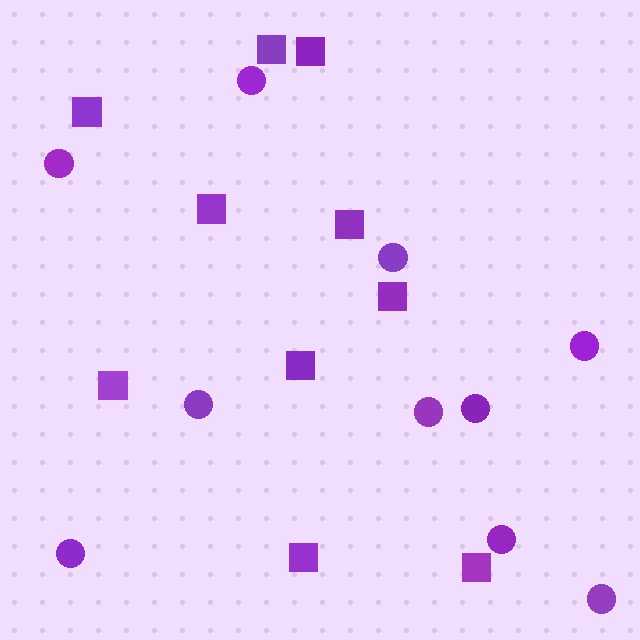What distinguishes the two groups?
There are 2 groups: one group of circles (10) and one group of squares (10).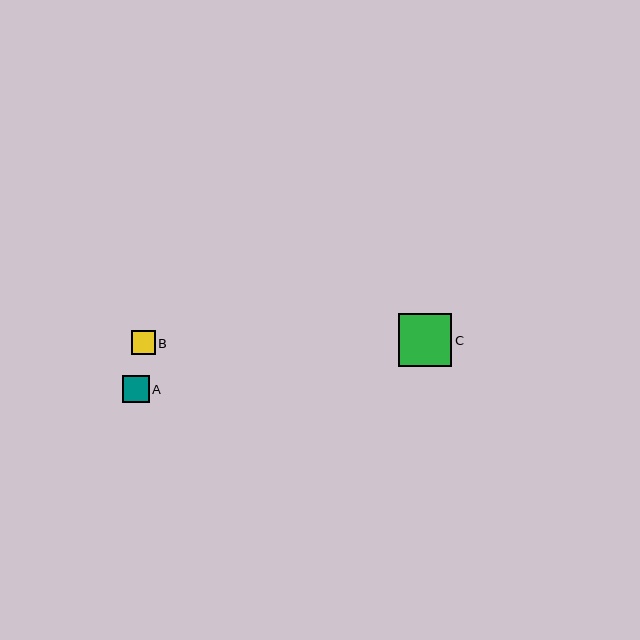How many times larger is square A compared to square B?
Square A is approximately 1.1 times the size of square B.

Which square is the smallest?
Square B is the smallest with a size of approximately 24 pixels.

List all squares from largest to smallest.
From largest to smallest: C, A, B.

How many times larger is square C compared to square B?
Square C is approximately 2.2 times the size of square B.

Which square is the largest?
Square C is the largest with a size of approximately 53 pixels.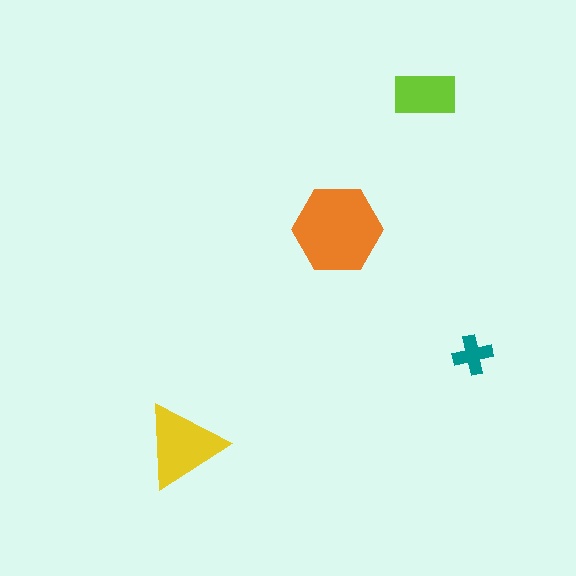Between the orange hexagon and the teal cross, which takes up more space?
The orange hexagon.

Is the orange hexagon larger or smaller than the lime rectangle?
Larger.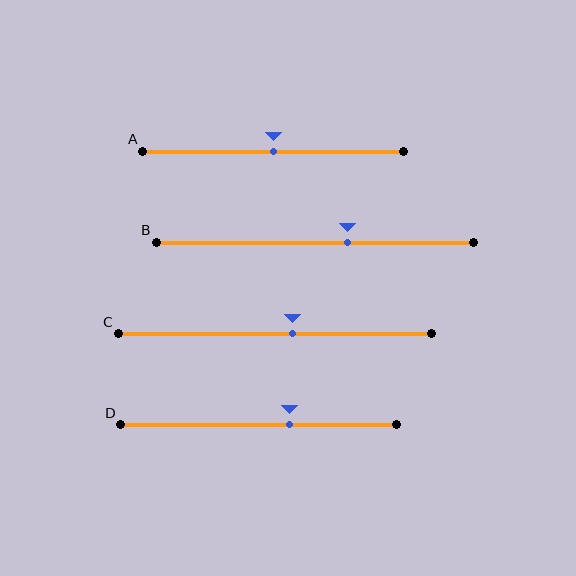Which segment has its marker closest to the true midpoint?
Segment A has its marker closest to the true midpoint.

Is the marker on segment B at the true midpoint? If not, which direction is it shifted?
No, the marker on segment B is shifted to the right by about 10% of the segment length.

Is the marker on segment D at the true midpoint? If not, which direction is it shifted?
No, the marker on segment D is shifted to the right by about 11% of the segment length.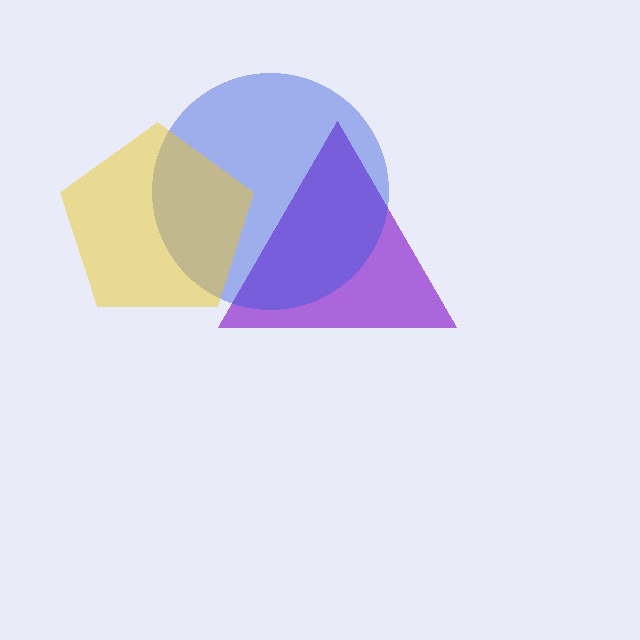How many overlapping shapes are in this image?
There are 3 overlapping shapes in the image.